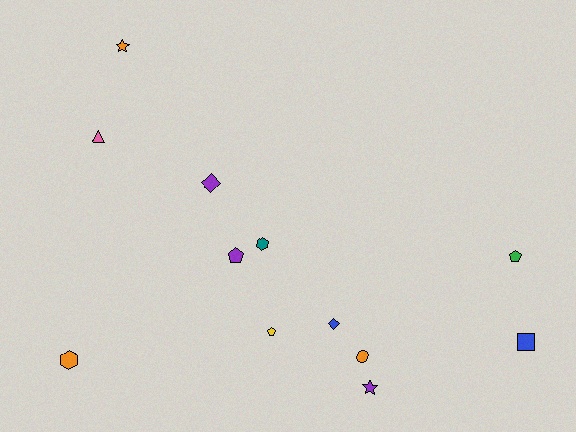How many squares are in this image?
There is 1 square.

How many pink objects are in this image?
There is 1 pink object.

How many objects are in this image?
There are 12 objects.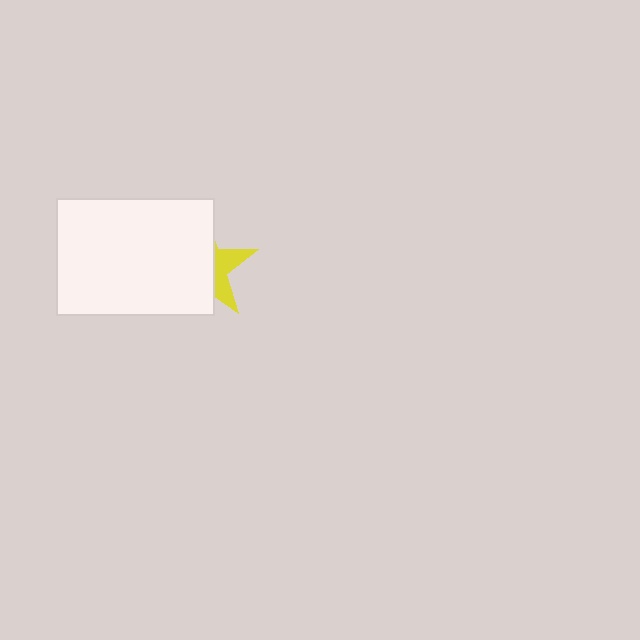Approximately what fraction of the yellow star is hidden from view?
Roughly 70% of the yellow star is hidden behind the white rectangle.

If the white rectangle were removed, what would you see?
You would see the complete yellow star.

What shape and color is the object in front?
The object in front is a white rectangle.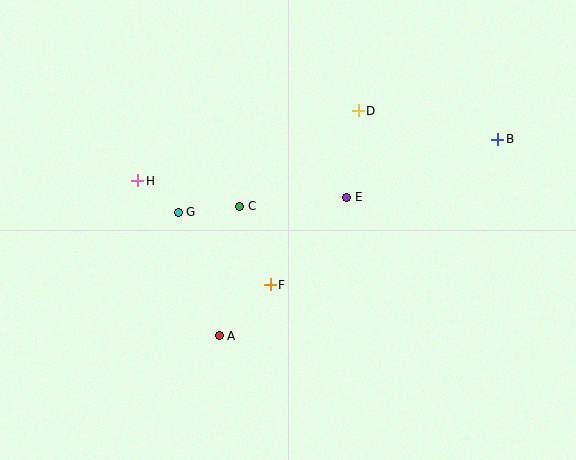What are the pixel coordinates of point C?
Point C is at (240, 206).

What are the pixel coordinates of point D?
Point D is at (358, 111).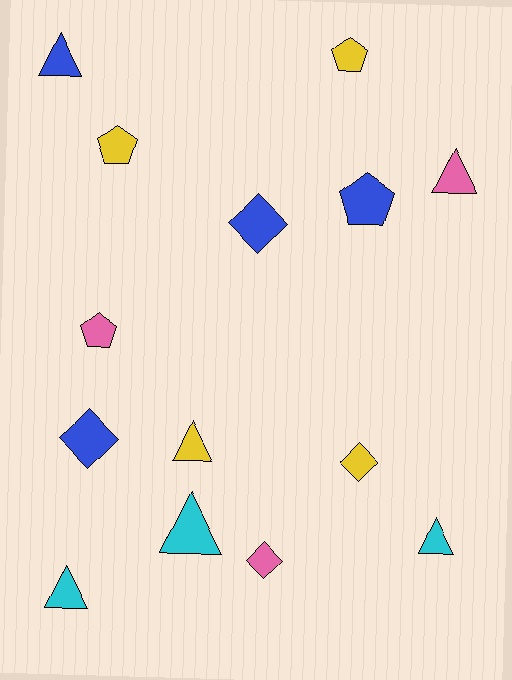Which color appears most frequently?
Blue, with 4 objects.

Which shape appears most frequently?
Triangle, with 6 objects.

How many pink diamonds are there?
There is 1 pink diamond.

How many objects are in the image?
There are 14 objects.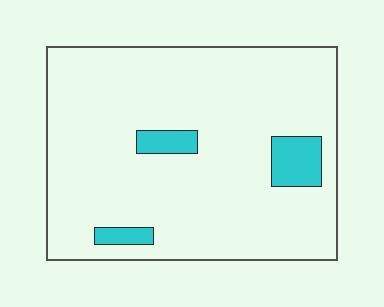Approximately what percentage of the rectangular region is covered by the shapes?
Approximately 10%.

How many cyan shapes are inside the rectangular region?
3.